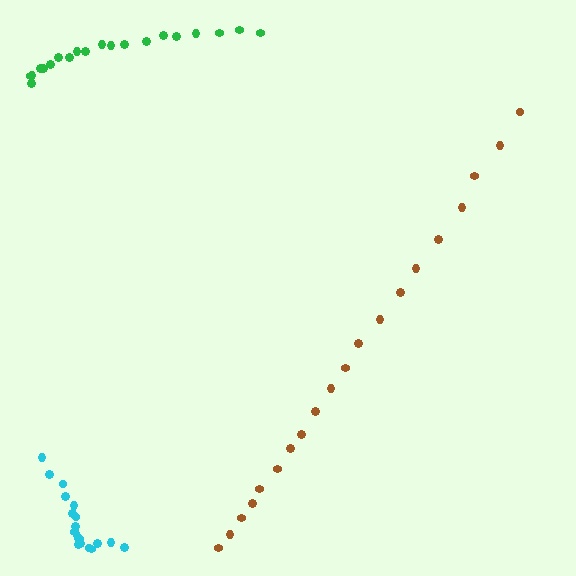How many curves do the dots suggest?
There are 3 distinct paths.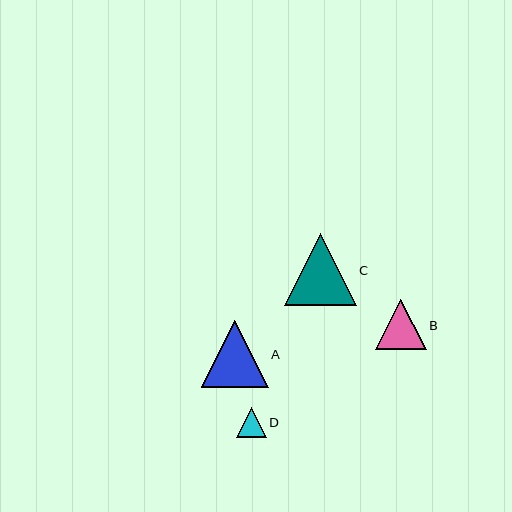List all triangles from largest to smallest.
From largest to smallest: C, A, B, D.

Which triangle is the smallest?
Triangle D is the smallest with a size of approximately 30 pixels.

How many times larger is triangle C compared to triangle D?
Triangle C is approximately 2.4 times the size of triangle D.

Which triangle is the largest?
Triangle C is the largest with a size of approximately 72 pixels.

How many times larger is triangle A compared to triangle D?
Triangle A is approximately 2.3 times the size of triangle D.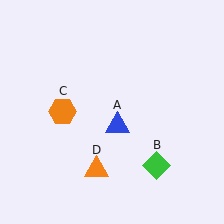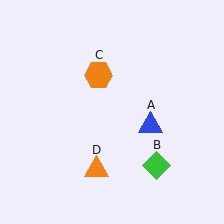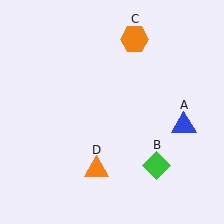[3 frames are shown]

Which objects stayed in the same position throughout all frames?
Green diamond (object B) and orange triangle (object D) remained stationary.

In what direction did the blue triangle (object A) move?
The blue triangle (object A) moved right.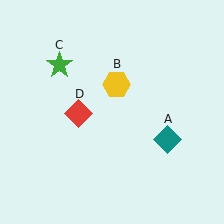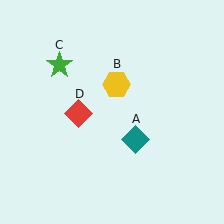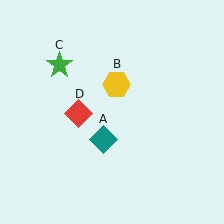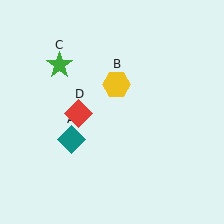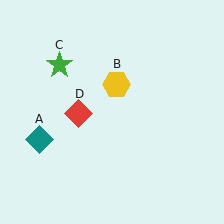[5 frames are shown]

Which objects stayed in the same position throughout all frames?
Yellow hexagon (object B) and green star (object C) and red diamond (object D) remained stationary.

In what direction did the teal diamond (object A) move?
The teal diamond (object A) moved left.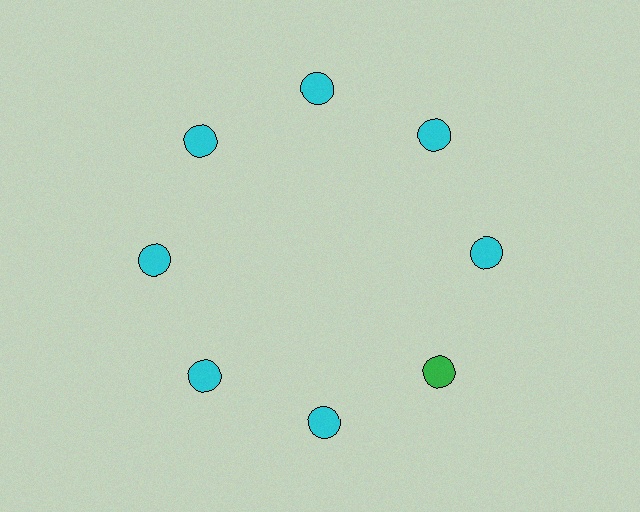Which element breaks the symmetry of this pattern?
The green circle at roughly the 4 o'clock position breaks the symmetry. All other shapes are cyan circles.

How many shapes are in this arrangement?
There are 8 shapes arranged in a ring pattern.